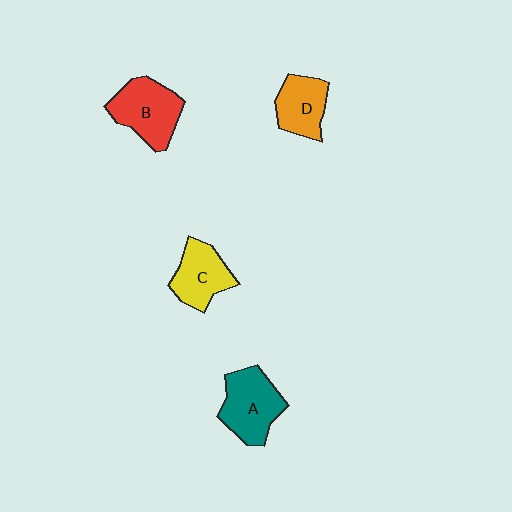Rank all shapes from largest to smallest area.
From largest to smallest: B (red), A (teal), C (yellow), D (orange).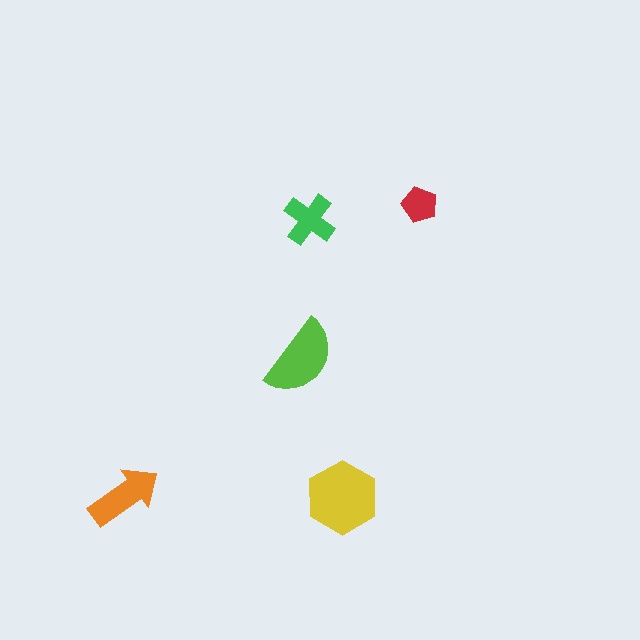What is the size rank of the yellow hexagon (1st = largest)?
1st.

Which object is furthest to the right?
The red pentagon is rightmost.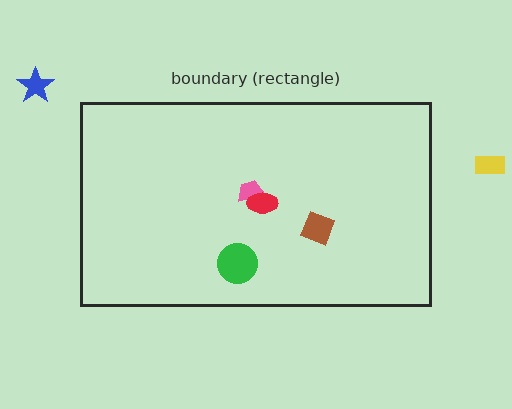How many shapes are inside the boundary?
4 inside, 2 outside.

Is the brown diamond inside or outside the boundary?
Inside.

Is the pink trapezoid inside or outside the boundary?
Inside.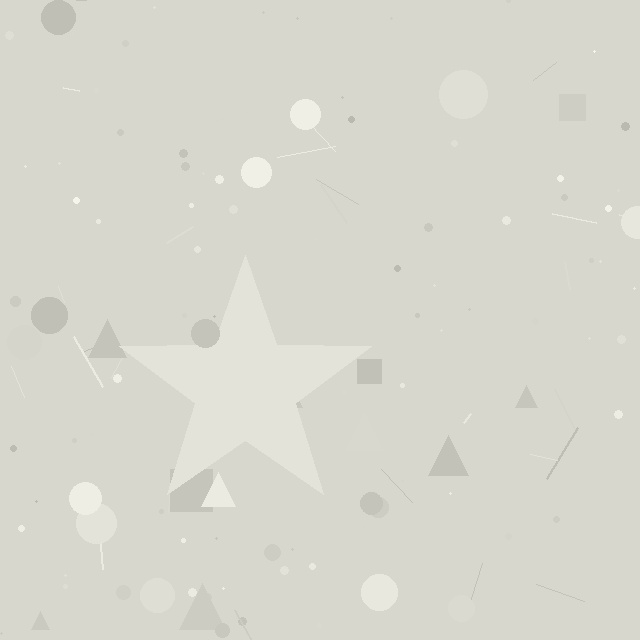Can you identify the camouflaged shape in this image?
The camouflaged shape is a star.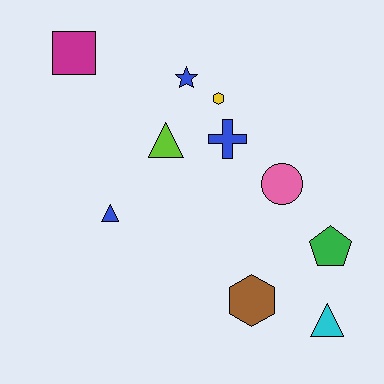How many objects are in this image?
There are 10 objects.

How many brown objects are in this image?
There is 1 brown object.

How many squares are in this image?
There is 1 square.